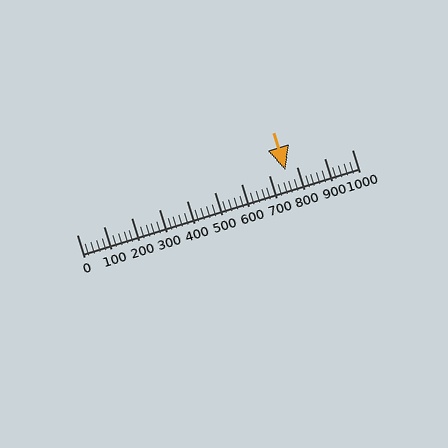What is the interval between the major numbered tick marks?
The major tick marks are spaced 100 units apart.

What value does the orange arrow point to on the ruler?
The orange arrow points to approximately 760.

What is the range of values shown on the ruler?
The ruler shows values from 0 to 1000.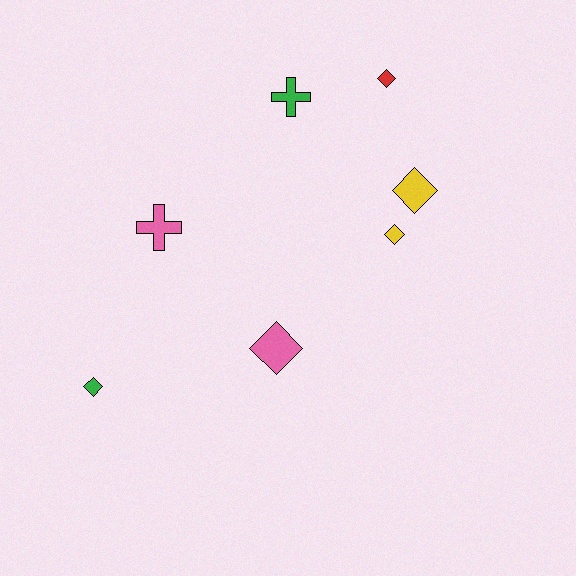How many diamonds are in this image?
There are 5 diamonds.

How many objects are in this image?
There are 7 objects.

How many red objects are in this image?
There is 1 red object.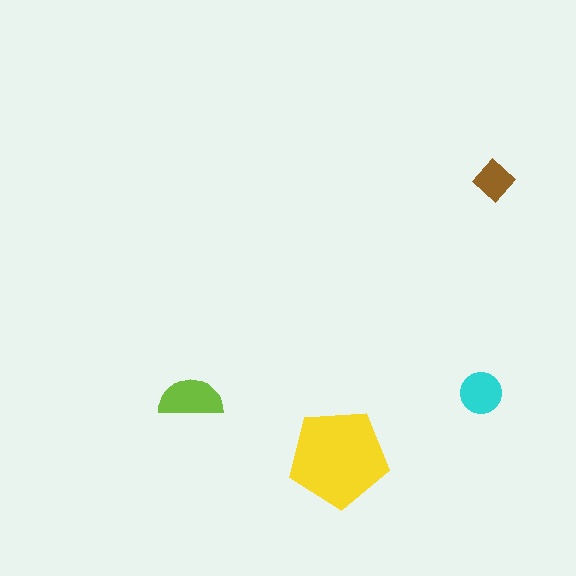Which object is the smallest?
The brown diamond.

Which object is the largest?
The yellow pentagon.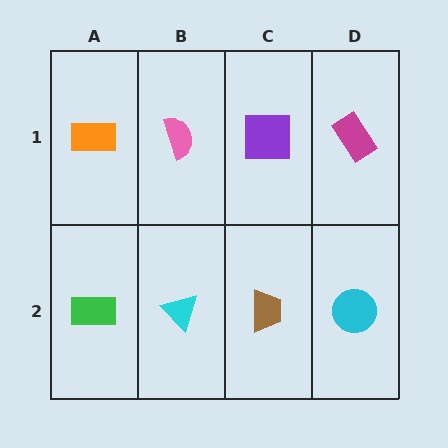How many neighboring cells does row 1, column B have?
3.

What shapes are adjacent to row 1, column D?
A cyan circle (row 2, column D), a purple square (row 1, column C).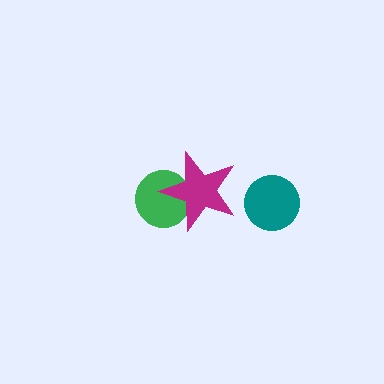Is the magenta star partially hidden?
No, no other shape covers it.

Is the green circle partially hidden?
Yes, it is partially covered by another shape.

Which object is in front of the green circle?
The magenta star is in front of the green circle.